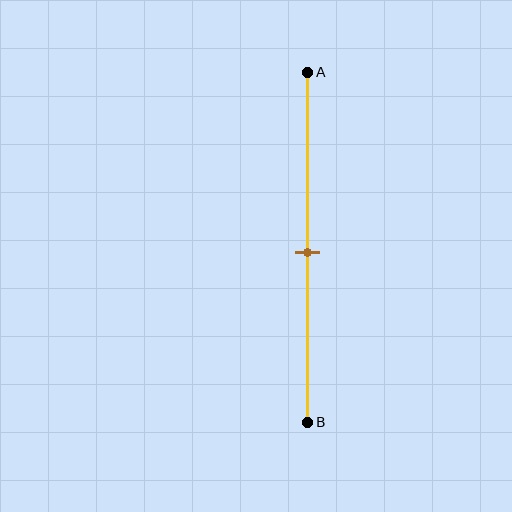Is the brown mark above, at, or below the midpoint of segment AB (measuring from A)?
The brown mark is approximately at the midpoint of segment AB.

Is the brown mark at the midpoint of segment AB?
Yes, the mark is approximately at the midpoint.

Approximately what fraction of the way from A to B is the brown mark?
The brown mark is approximately 50% of the way from A to B.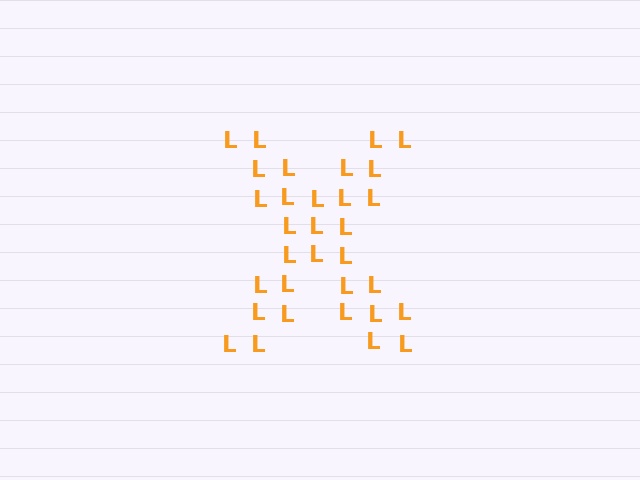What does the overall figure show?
The overall figure shows the letter X.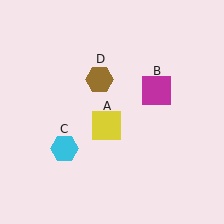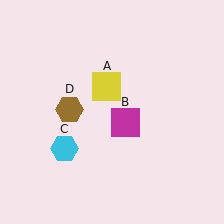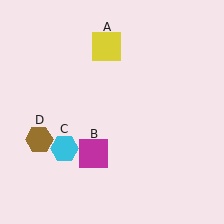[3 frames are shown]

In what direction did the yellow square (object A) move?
The yellow square (object A) moved up.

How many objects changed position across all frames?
3 objects changed position: yellow square (object A), magenta square (object B), brown hexagon (object D).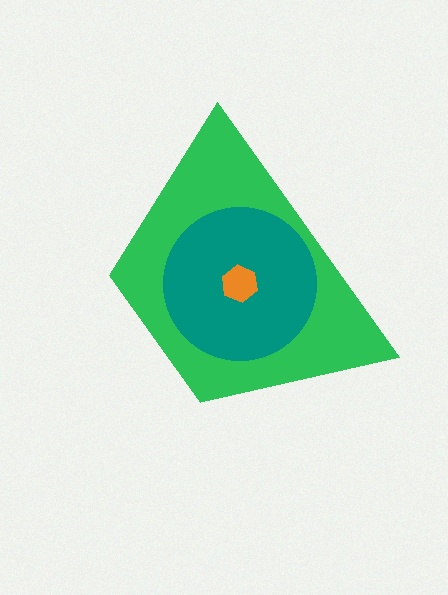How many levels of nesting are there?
3.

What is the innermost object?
The orange hexagon.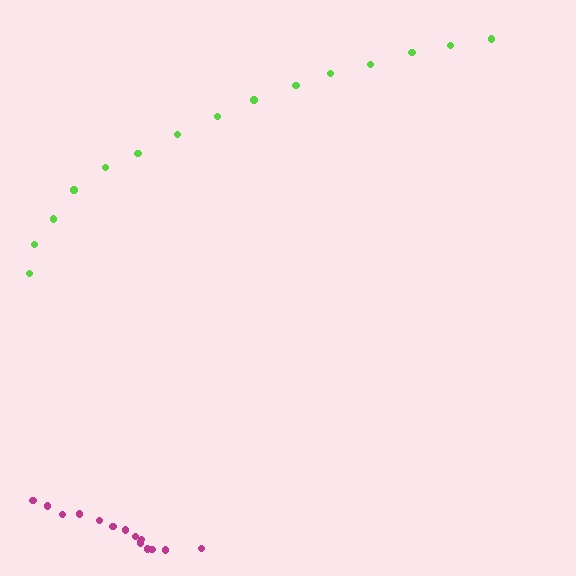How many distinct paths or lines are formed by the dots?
There are 2 distinct paths.